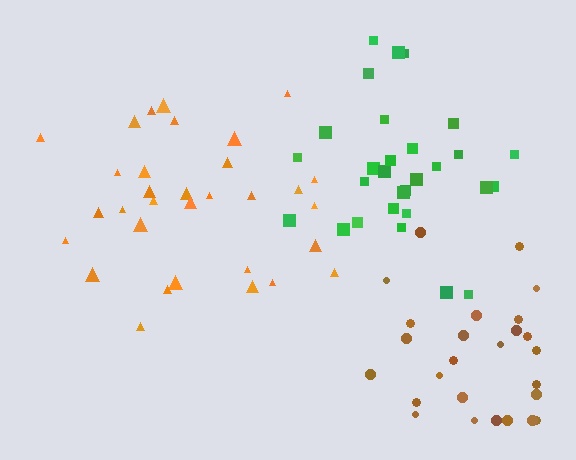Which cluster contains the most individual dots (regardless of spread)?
Orange (32).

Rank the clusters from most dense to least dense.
brown, orange, green.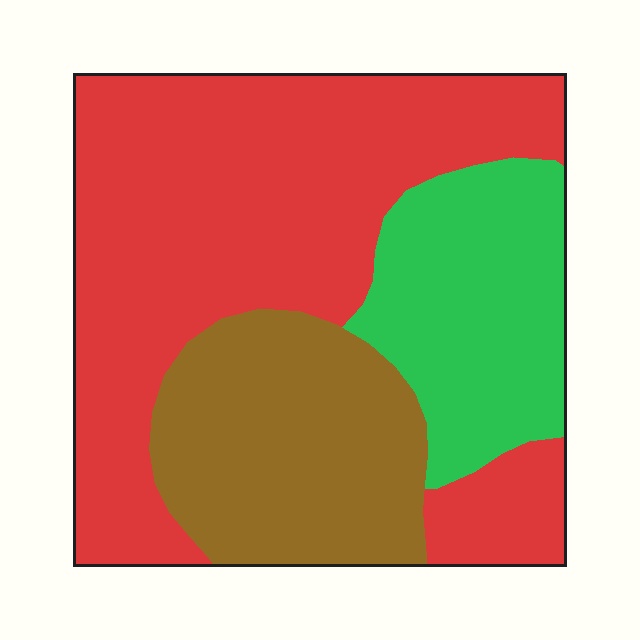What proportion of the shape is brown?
Brown takes up between a sixth and a third of the shape.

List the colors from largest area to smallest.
From largest to smallest: red, brown, green.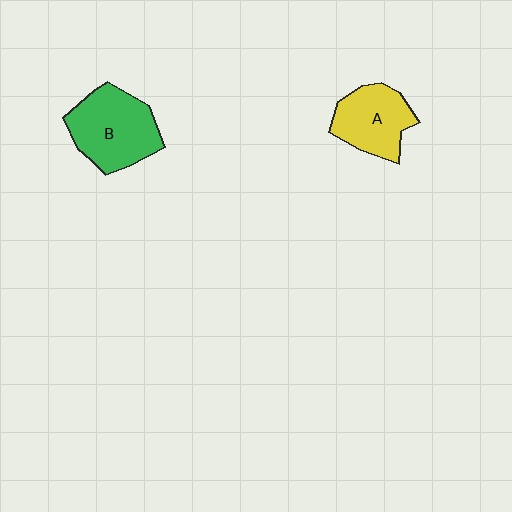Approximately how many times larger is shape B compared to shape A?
Approximately 1.3 times.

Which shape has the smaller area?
Shape A (yellow).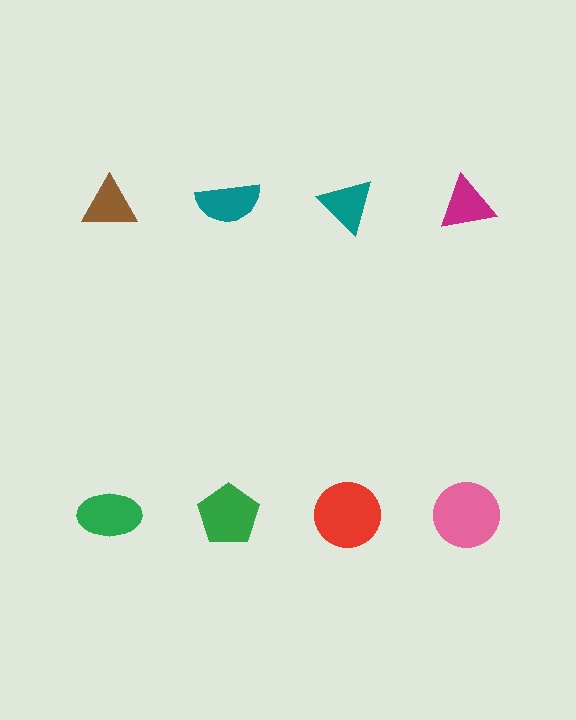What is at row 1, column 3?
A teal triangle.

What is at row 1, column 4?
A magenta triangle.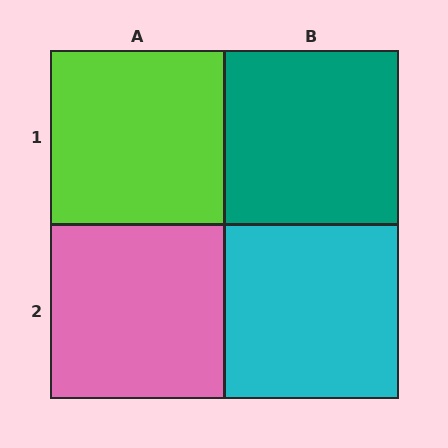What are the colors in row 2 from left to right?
Pink, cyan.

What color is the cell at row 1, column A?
Lime.